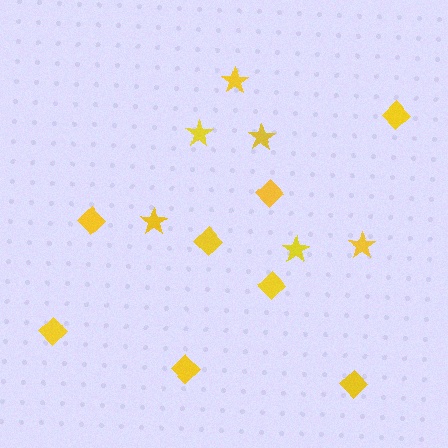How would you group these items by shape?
There are 2 groups: one group of diamonds (8) and one group of stars (6).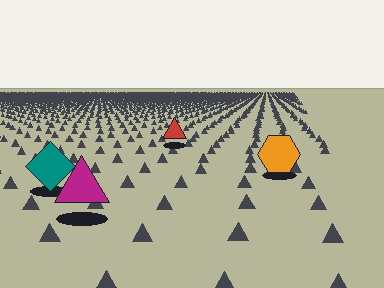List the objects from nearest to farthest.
From nearest to farthest: the magenta triangle, the teal diamond, the orange hexagon, the red triangle.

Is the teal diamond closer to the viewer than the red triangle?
Yes. The teal diamond is closer — you can tell from the texture gradient: the ground texture is coarser near it.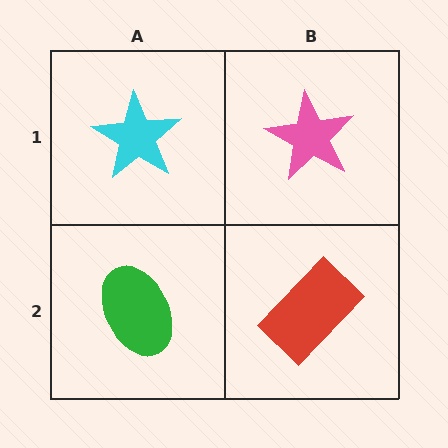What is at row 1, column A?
A cyan star.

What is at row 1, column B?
A pink star.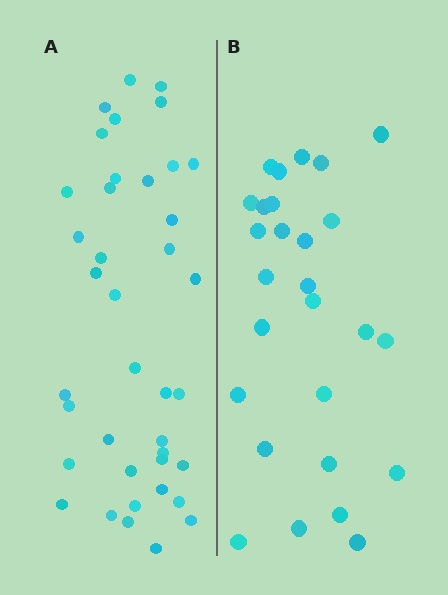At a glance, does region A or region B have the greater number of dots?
Region A (the left region) has more dots.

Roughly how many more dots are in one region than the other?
Region A has roughly 12 or so more dots than region B.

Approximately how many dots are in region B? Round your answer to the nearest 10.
About 30 dots. (The exact count is 27, which rounds to 30.)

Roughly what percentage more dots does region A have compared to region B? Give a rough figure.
About 45% more.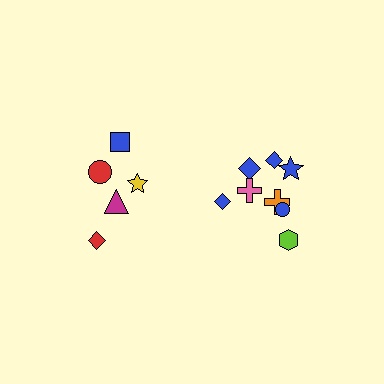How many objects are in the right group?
There are 8 objects.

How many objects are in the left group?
There are 5 objects.